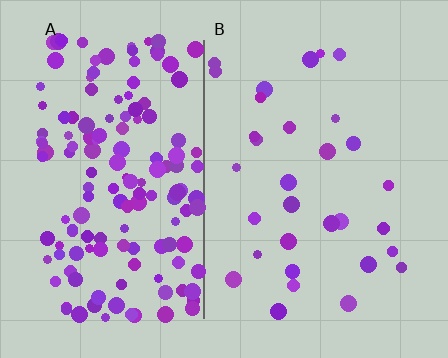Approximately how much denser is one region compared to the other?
Approximately 4.8× — region A over region B.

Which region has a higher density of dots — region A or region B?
A (the left).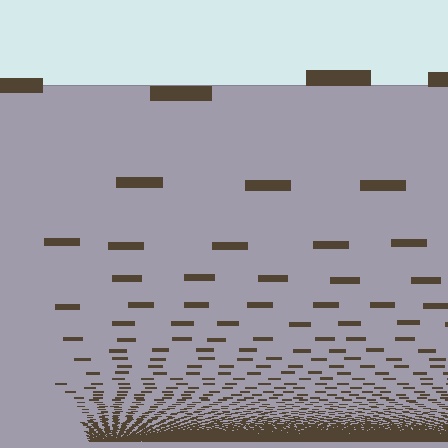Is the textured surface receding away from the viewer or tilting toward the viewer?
The surface appears to tilt toward the viewer. Texture elements get larger and sparser toward the top.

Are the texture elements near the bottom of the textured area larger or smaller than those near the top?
Smaller. The gradient is inverted — elements near the bottom are smaller and denser.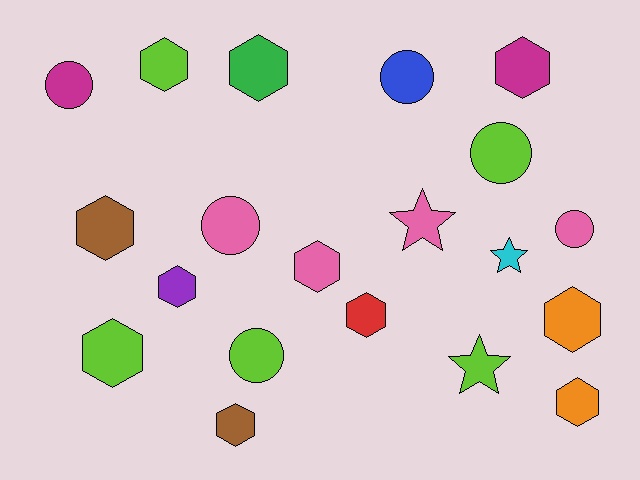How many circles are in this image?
There are 6 circles.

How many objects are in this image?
There are 20 objects.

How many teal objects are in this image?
There are no teal objects.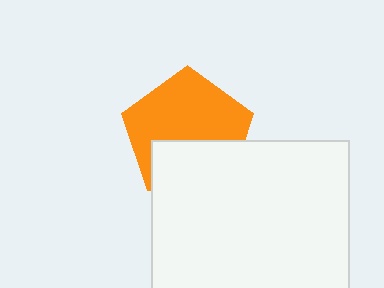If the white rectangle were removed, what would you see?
You would see the complete orange pentagon.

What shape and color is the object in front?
The object in front is a white rectangle.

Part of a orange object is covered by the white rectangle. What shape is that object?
It is a pentagon.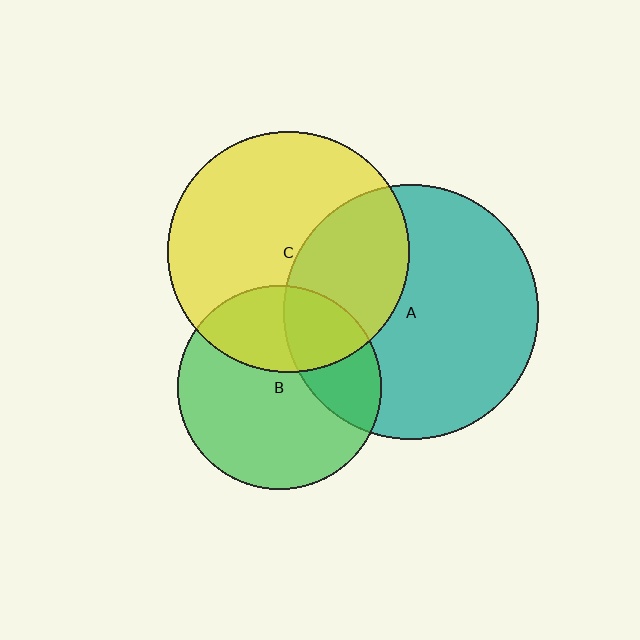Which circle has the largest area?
Circle A (teal).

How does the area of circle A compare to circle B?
Approximately 1.6 times.